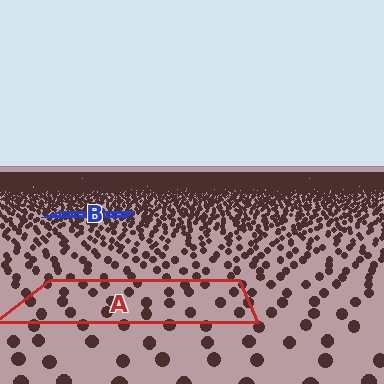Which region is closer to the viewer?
Region A is closer. The texture elements there are larger and more spread out.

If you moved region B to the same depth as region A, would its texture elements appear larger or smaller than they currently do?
They would appear larger. At a closer depth, the same texture elements are projected at a bigger on-screen size.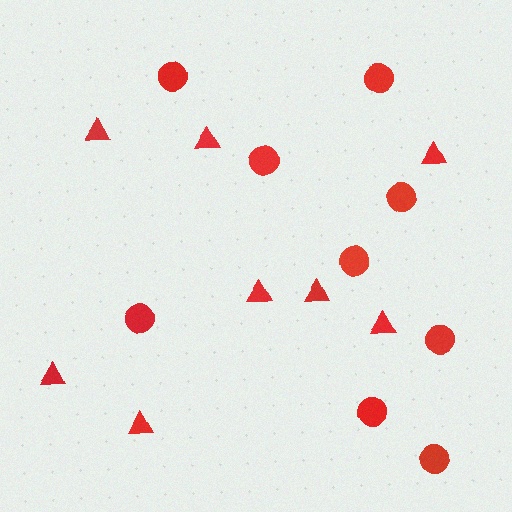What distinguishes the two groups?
There are 2 groups: one group of triangles (8) and one group of circles (9).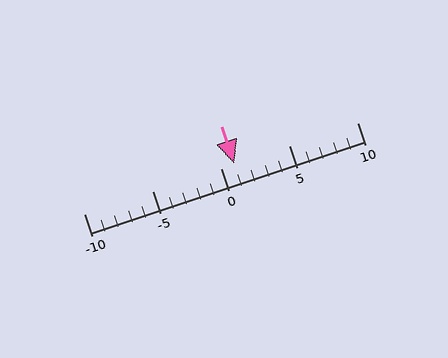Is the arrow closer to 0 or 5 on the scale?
The arrow is closer to 0.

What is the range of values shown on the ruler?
The ruler shows values from -10 to 10.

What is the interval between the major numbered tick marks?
The major tick marks are spaced 5 units apart.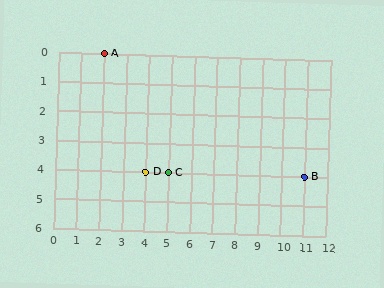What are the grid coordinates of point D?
Point D is at grid coordinates (4, 4).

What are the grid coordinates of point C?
Point C is at grid coordinates (5, 4).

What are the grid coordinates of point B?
Point B is at grid coordinates (11, 4).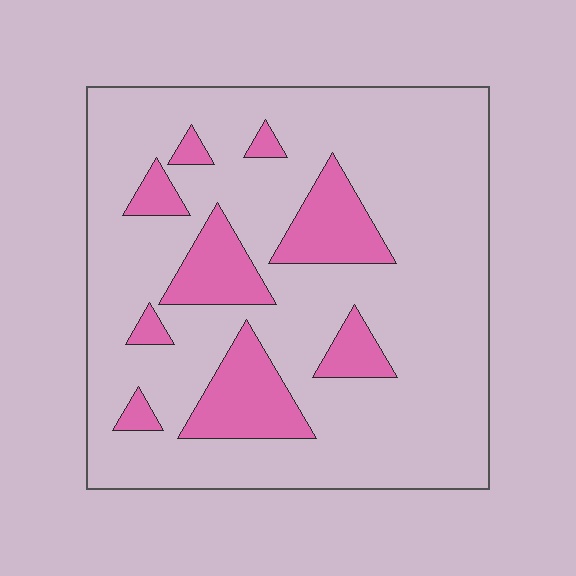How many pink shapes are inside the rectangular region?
9.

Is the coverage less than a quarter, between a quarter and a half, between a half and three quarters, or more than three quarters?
Less than a quarter.